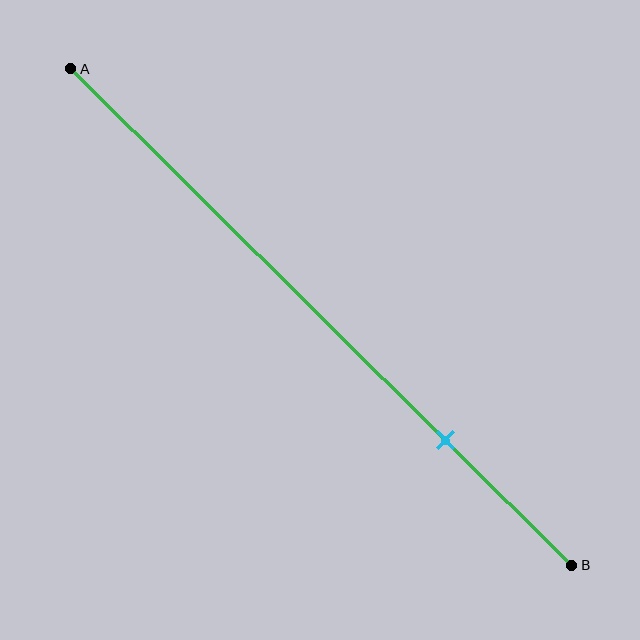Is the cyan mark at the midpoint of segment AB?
No, the mark is at about 75% from A, not at the 50% midpoint.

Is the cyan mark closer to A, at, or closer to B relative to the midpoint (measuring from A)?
The cyan mark is closer to point B than the midpoint of segment AB.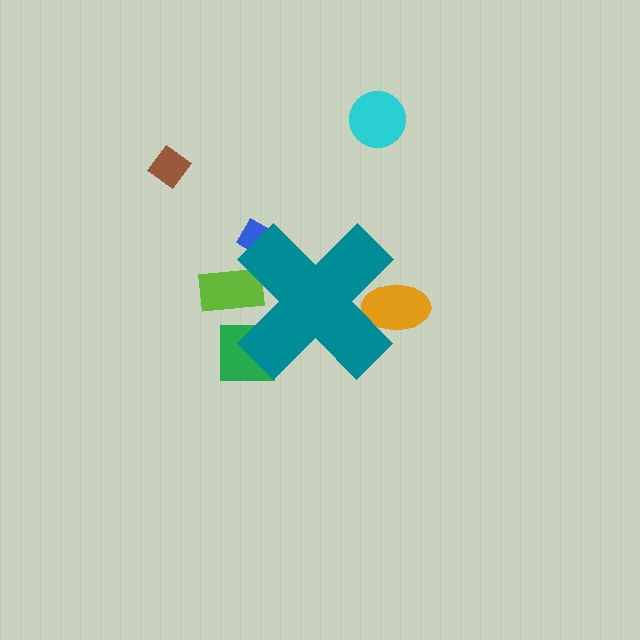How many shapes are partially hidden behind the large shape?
4 shapes are partially hidden.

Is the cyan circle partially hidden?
No, the cyan circle is fully visible.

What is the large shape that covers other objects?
A teal cross.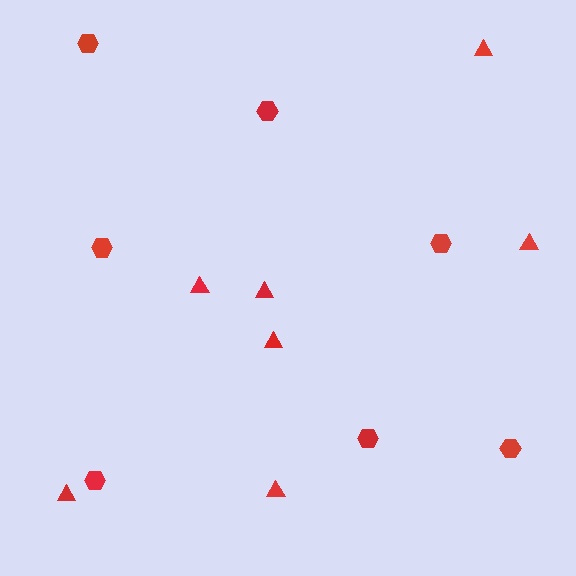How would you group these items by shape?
There are 2 groups: one group of hexagons (7) and one group of triangles (7).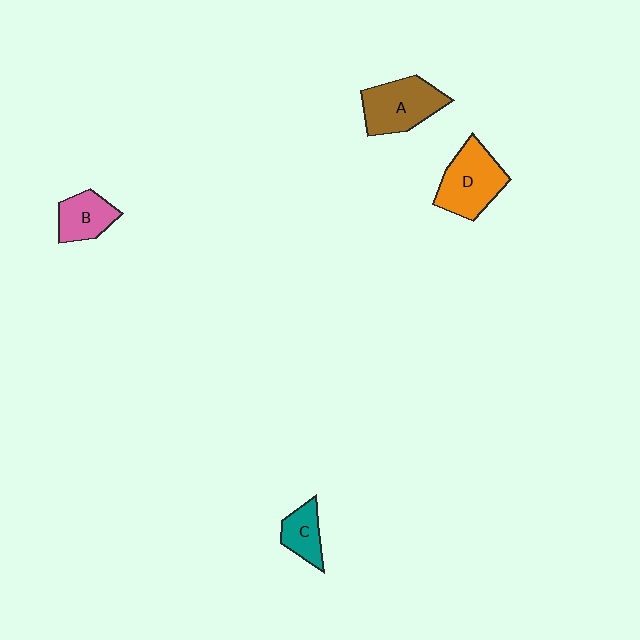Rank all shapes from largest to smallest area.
From largest to smallest: D (orange), A (brown), B (pink), C (teal).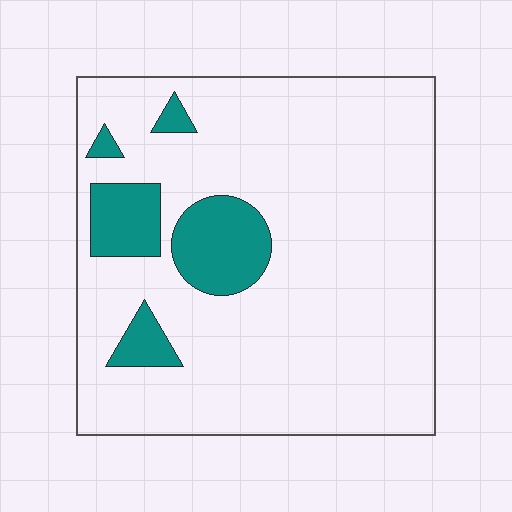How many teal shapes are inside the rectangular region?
5.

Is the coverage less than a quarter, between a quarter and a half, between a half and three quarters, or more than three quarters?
Less than a quarter.